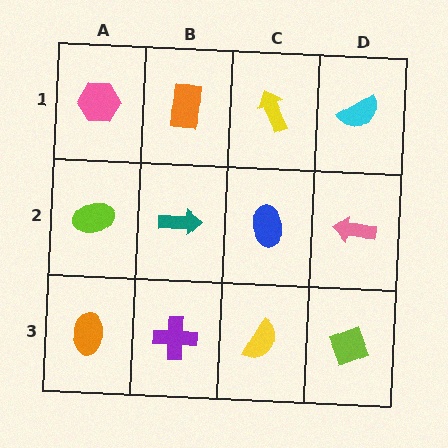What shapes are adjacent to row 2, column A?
A pink hexagon (row 1, column A), an orange ellipse (row 3, column A), a teal arrow (row 2, column B).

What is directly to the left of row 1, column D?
A yellow arrow.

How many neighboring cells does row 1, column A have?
2.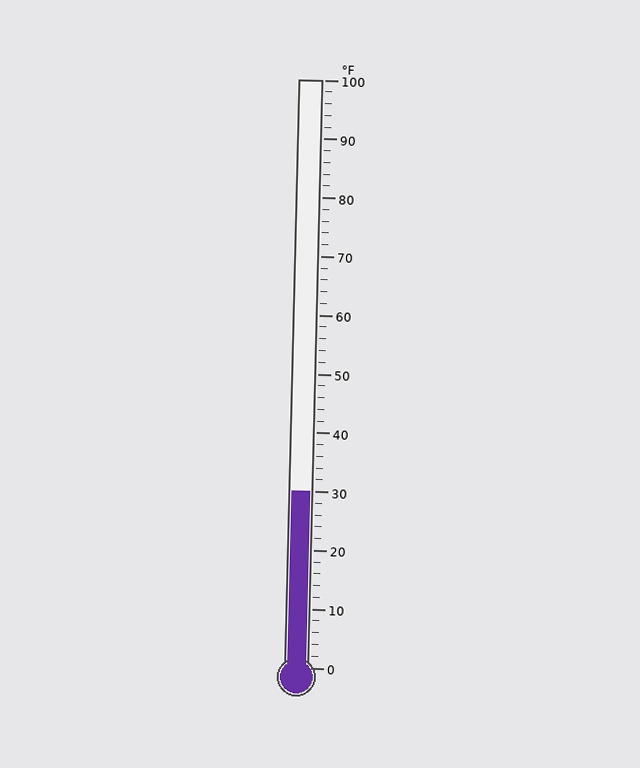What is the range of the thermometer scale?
The thermometer scale ranges from 0°F to 100°F.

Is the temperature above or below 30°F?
The temperature is at 30°F.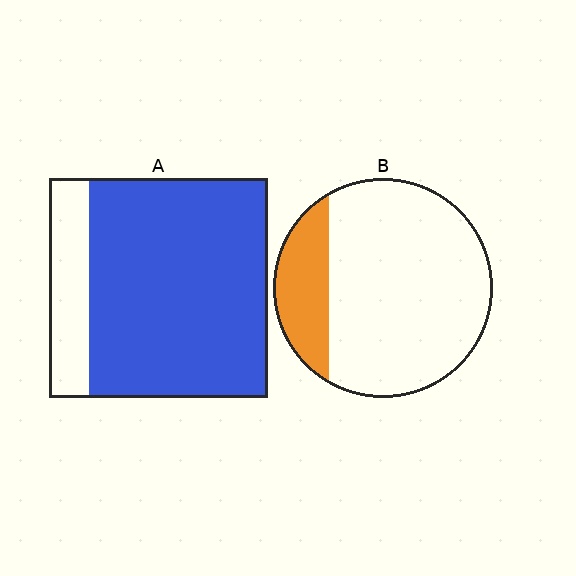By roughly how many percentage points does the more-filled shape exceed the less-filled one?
By roughly 60 percentage points (A over B).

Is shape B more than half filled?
No.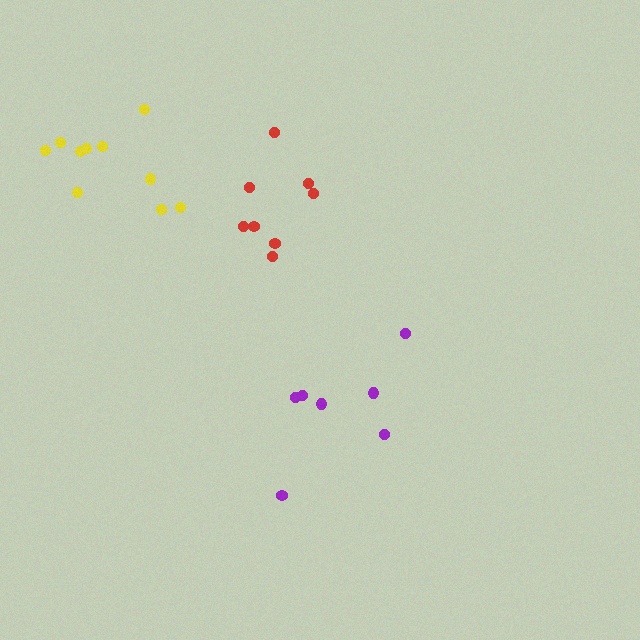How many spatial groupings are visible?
There are 3 spatial groupings.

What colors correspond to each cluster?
The clusters are colored: purple, red, yellow.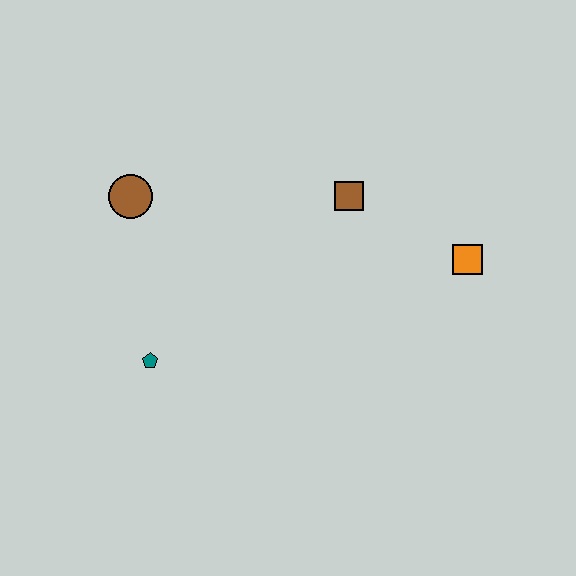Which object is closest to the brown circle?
The teal pentagon is closest to the brown circle.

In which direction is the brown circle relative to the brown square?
The brown circle is to the left of the brown square.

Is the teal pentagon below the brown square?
Yes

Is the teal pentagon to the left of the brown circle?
No